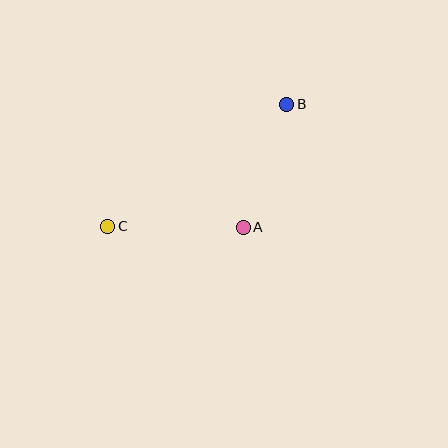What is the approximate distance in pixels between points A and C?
The distance between A and C is approximately 135 pixels.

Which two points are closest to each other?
Points A and B are closest to each other.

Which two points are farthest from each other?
Points B and C are farthest from each other.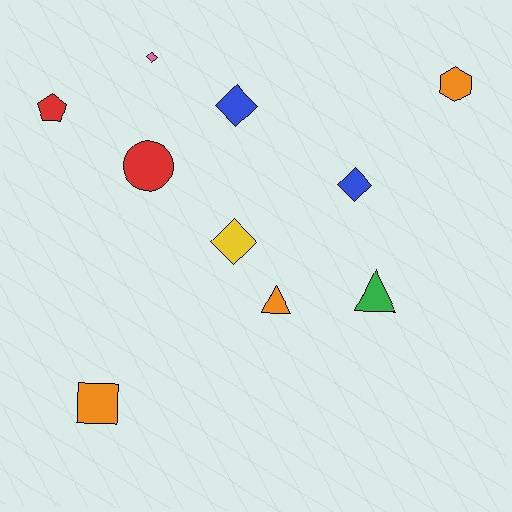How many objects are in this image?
There are 10 objects.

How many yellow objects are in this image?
There is 1 yellow object.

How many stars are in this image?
There are no stars.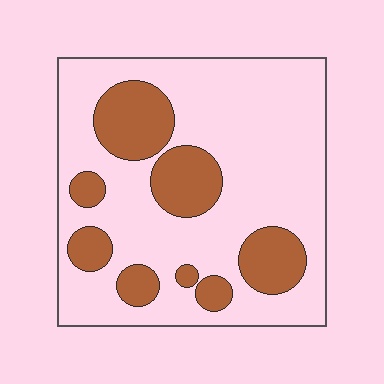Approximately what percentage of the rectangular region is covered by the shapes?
Approximately 25%.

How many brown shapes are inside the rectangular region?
8.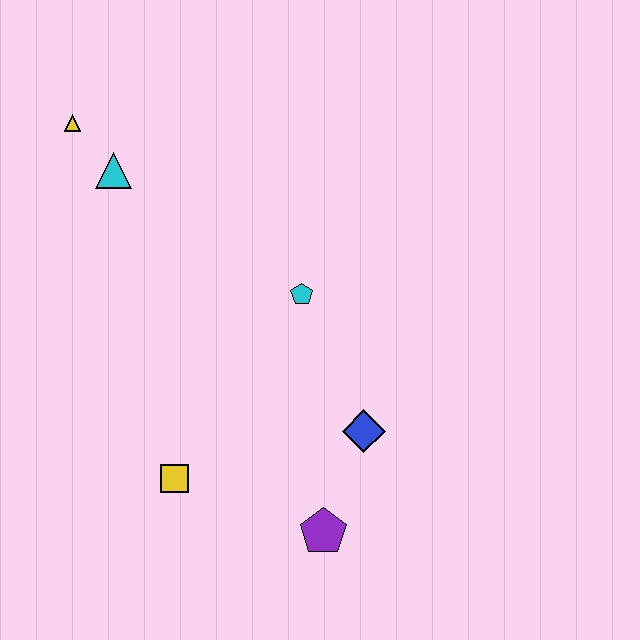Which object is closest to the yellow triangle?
The cyan triangle is closest to the yellow triangle.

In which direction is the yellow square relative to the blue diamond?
The yellow square is to the left of the blue diamond.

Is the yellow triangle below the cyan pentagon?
No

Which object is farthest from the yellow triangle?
The purple pentagon is farthest from the yellow triangle.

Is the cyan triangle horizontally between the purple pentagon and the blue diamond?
No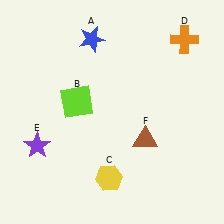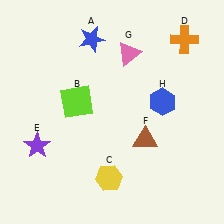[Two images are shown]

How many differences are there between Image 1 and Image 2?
There are 2 differences between the two images.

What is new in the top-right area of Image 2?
A pink triangle (G) was added in the top-right area of Image 2.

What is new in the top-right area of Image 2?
A blue hexagon (H) was added in the top-right area of Image 2.